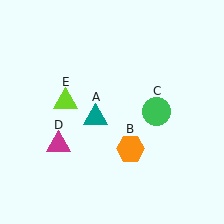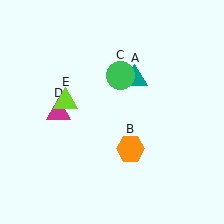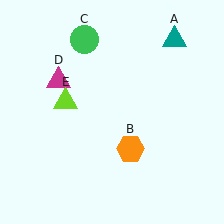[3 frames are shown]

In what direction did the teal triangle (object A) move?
The teal triangle (object A) moved up and to the right.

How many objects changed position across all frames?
3 objects changed position: teal triangle (object A), green circle (object C), magenta triangle (object D).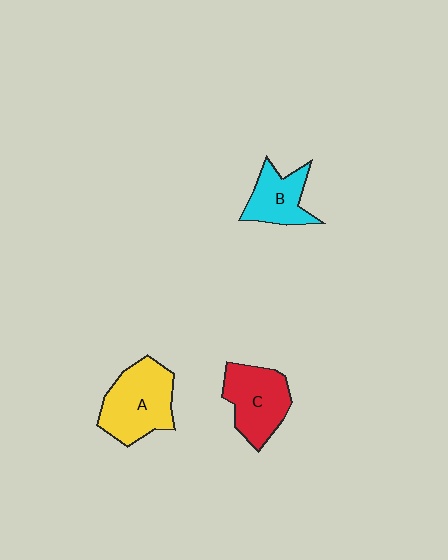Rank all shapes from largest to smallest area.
From largest to smallest: A (yellow), C (red), B (cyan).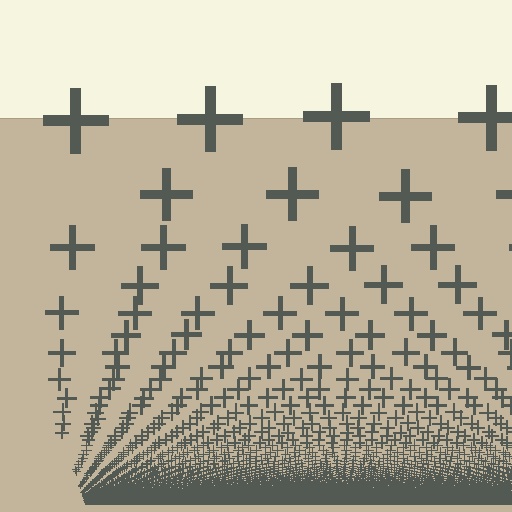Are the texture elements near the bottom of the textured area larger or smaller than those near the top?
Smaller. The gradient is inverted — elements near the bottom are smaller and denser.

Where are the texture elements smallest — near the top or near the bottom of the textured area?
Near the bottom.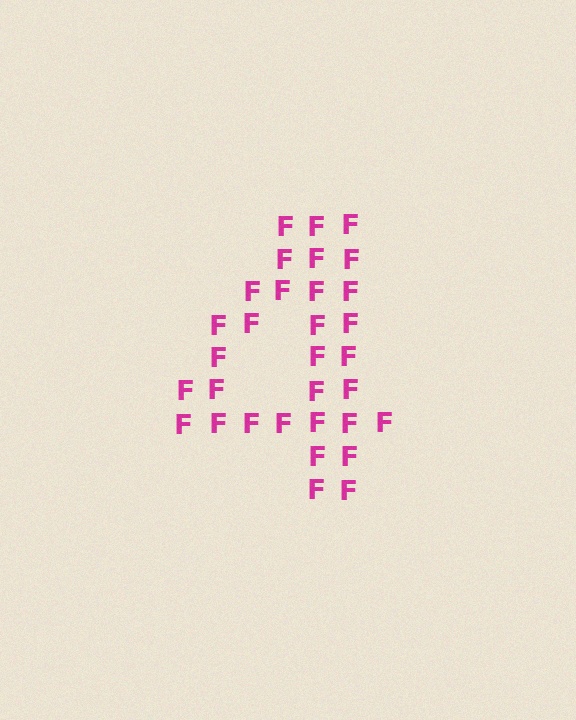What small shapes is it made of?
It is made of small letter F's.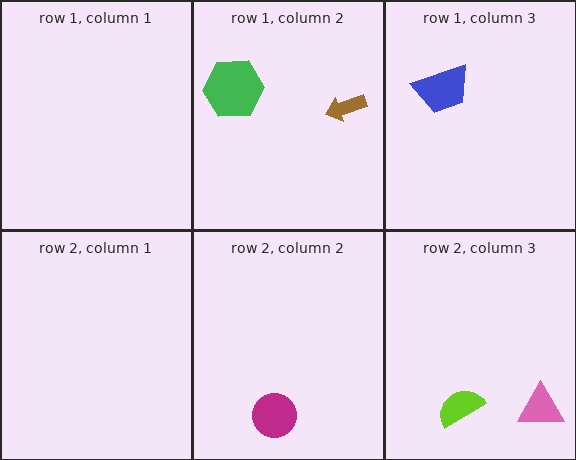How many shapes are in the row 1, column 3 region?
1.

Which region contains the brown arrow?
The row 1, column 2 region.